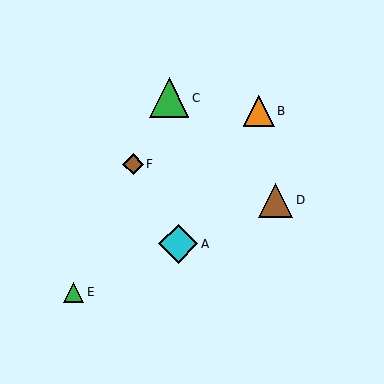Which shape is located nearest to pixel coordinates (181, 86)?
The green triangle (labeled C) at (169, 98) is nearest to that location.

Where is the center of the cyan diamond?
The center of the cyan diamond is at (178, 244).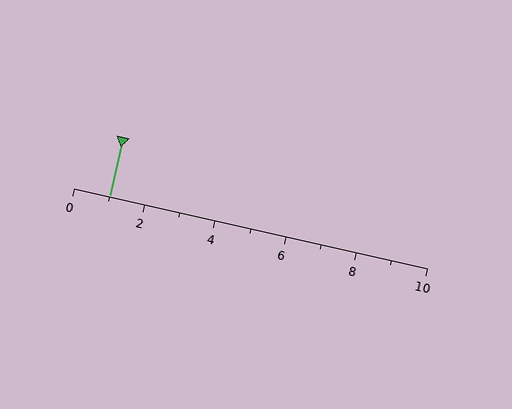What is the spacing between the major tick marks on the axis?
The major ticks are spaced 2 apart.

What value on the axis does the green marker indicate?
The marker indicates approximately 1.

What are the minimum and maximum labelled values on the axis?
The axis runs from 0 to 10.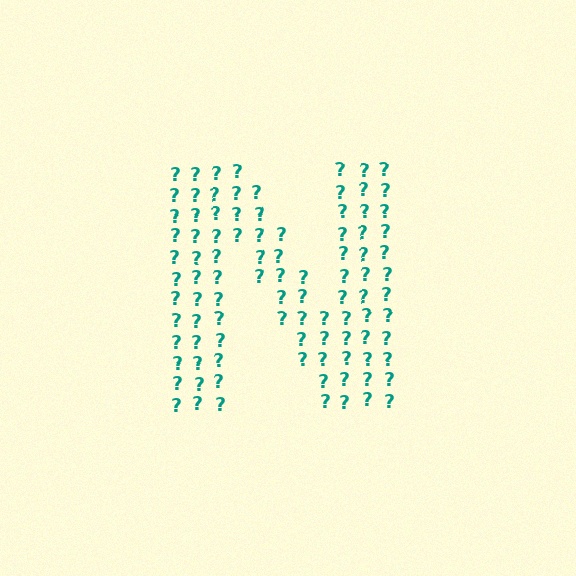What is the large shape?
The large shape is the letter N.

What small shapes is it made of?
It is made of small question marks.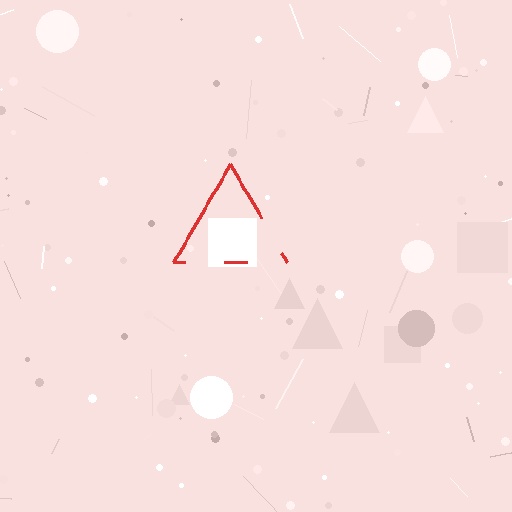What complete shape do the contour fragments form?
The contour fragments form a triangle.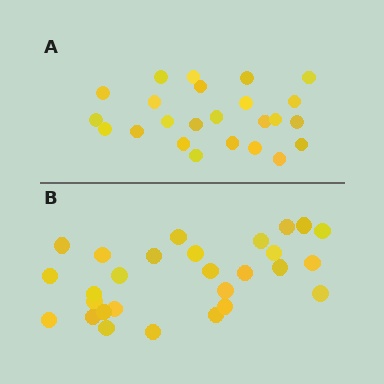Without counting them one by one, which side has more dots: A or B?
Region B (the bottom region) has more dots.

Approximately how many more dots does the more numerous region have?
Region B has about 4 more dots than region A.